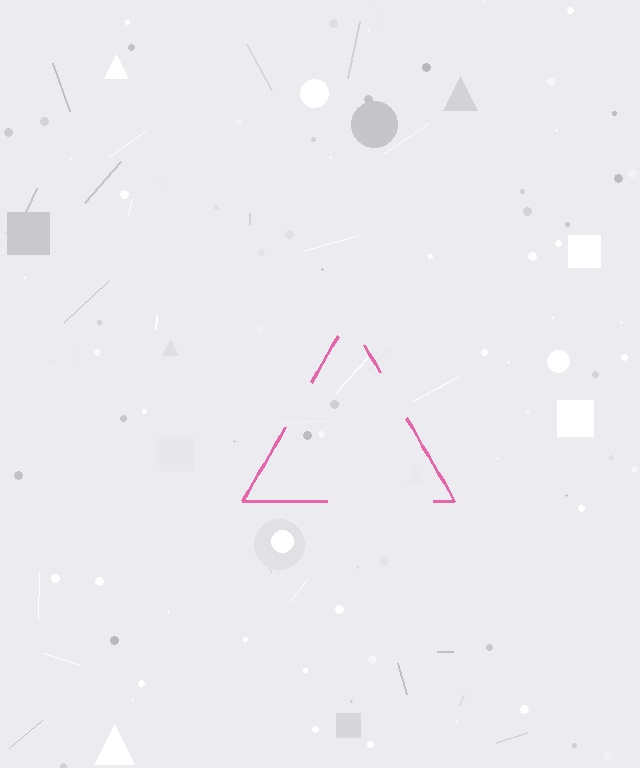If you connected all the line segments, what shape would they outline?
They would outline a triangle.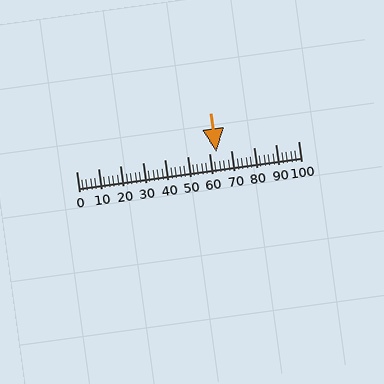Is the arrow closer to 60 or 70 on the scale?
The arrow is closer to 60.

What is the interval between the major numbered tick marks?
The major tick marks are spaced 10 units apart.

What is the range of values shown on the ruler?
The ruler shows values from 0 to 100.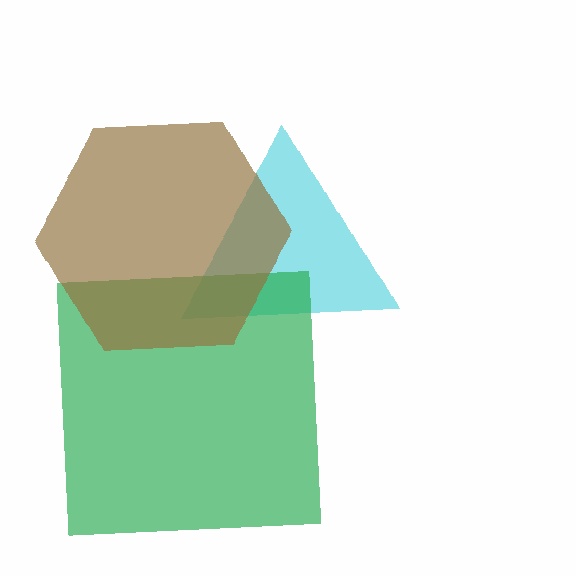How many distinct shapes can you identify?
There are 3 distinct shapes: a cyan triangle, a green square, a brown hexagon.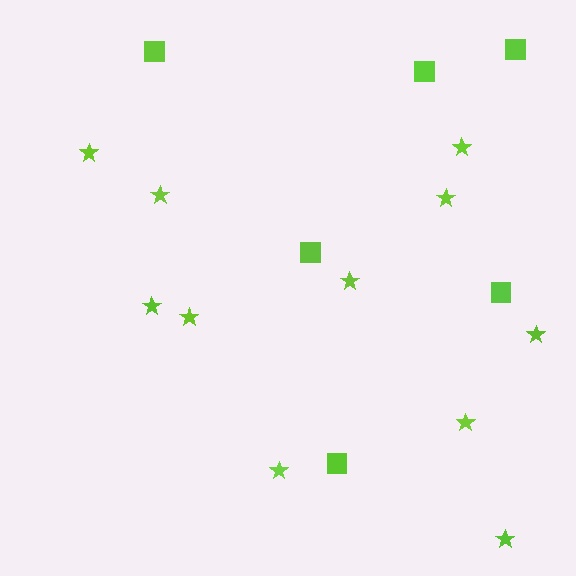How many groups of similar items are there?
There are 2 groups: one group of squares (6) and one group of stars (11).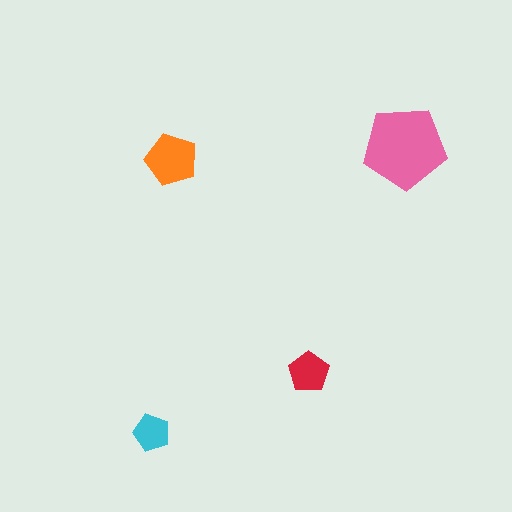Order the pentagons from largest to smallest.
the pink one, the orange one, the red one, the cyan one.